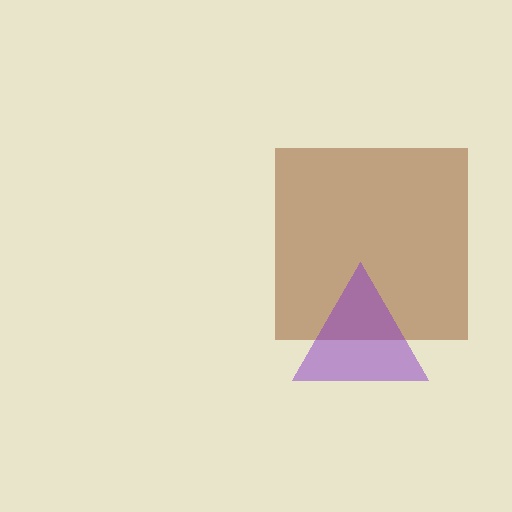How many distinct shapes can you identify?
There are 2 distinct shapes: a brown square, a purple triangle.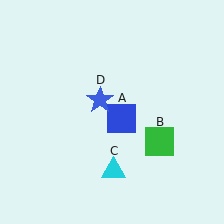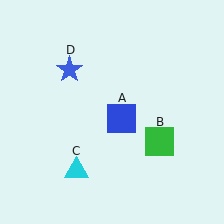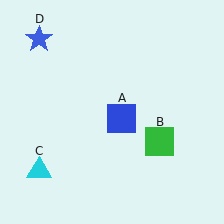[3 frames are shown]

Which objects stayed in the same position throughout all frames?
Blue square (object A) and green square (object B) remained stationary.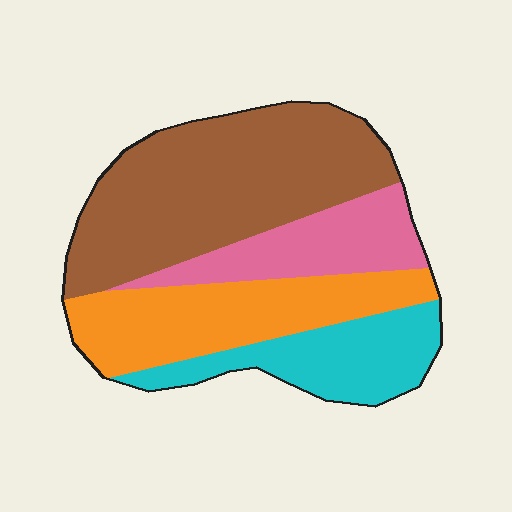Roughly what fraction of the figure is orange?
Orange takes up about one quarter (1/4) of the figure.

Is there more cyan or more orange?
Orange.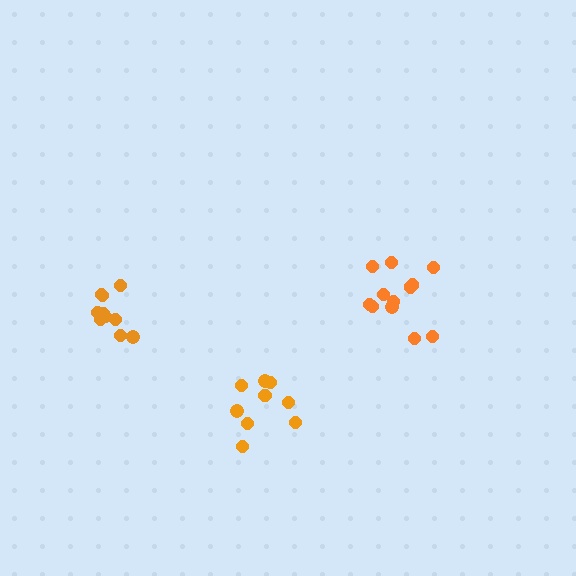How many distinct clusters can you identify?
There are 3 distinct clusters.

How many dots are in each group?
Group 1: 9 dots, Group 2: 12 dots, Group 3: 10 dots (31 total).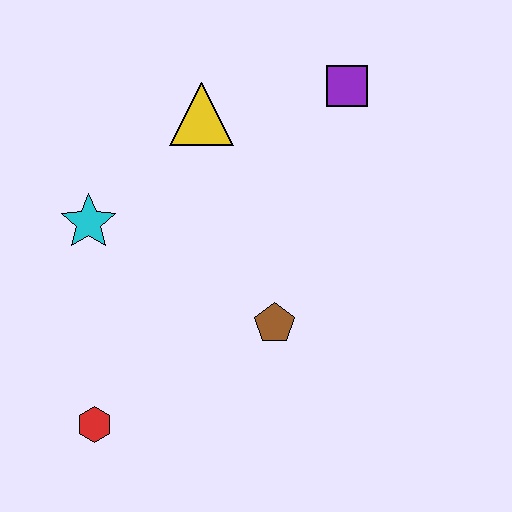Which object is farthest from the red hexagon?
The purple square is farthest from the red hexagon.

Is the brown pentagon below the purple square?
Yes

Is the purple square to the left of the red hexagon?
No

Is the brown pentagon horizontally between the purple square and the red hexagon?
Yes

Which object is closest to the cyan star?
The yellow triangle is closest to the cyan star.